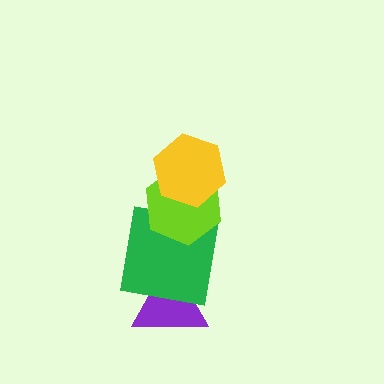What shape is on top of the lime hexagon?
The yellow hexagon is on top of the lime hexagon.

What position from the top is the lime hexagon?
The lime hexagon is 2nd from the top.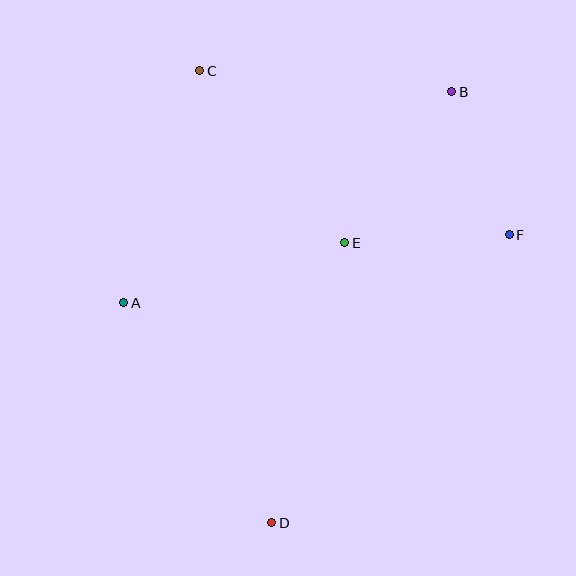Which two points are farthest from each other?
Points B and D are farthest from each other.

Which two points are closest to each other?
Points B and F are closest to each other.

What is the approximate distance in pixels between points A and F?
The distance between A and F is approximately 391 pixels.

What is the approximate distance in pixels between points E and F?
The distance between E and F is approximately 165 pixels.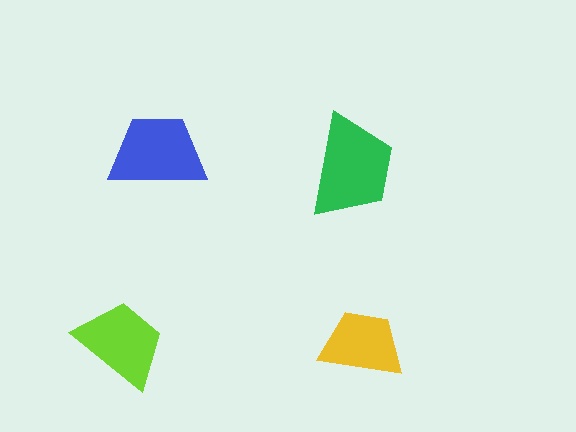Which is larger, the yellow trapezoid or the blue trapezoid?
The blue one.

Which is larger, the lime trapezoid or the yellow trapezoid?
The lime one.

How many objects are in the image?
There are 4 objects in the image.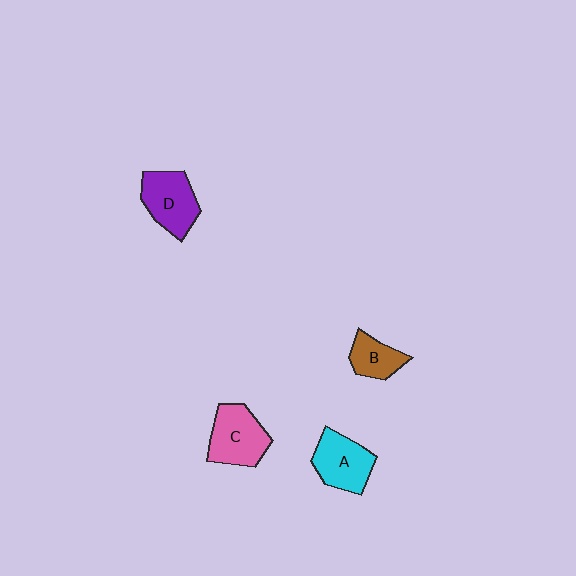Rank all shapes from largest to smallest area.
From largest to smallest: C (pink), D (purple), A (cyan), B (brown).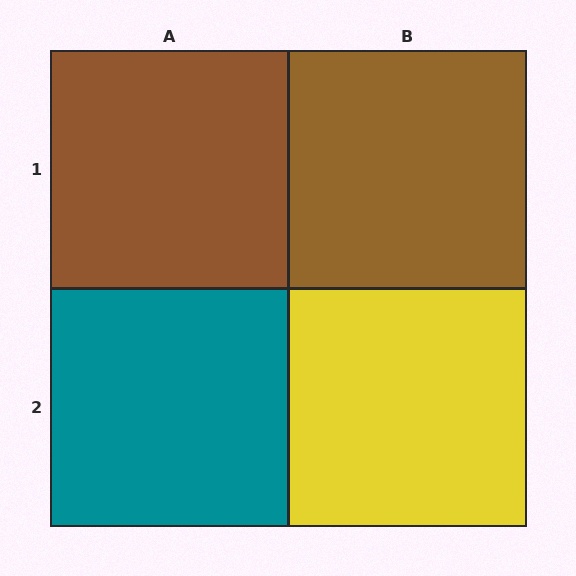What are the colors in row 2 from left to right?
Teal, yellow.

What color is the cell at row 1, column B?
Brown.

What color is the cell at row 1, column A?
Brown.